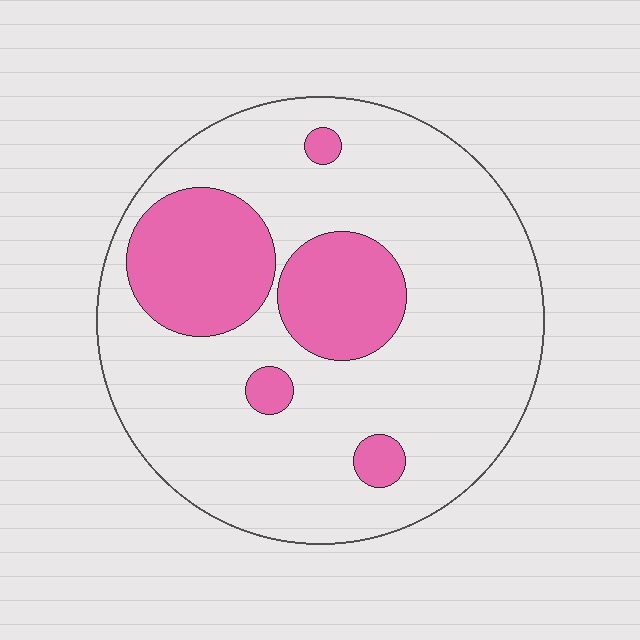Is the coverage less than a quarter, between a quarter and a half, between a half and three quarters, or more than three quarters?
Less than a quarter.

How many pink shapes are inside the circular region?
5.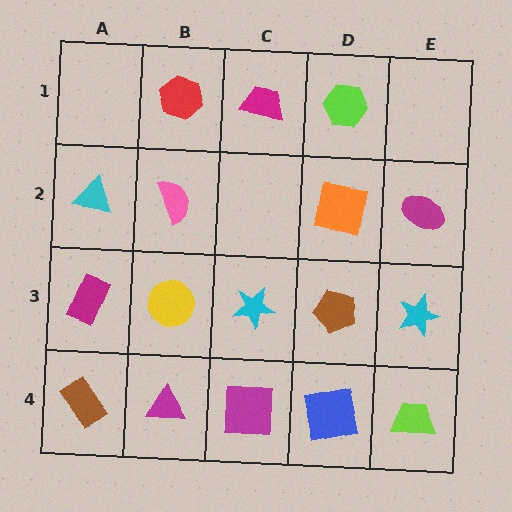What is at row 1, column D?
A lime hexagon.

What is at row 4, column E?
A lime trapezoid.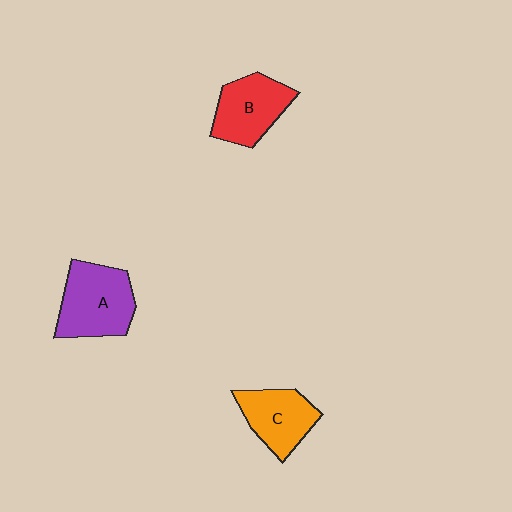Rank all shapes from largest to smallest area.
From largest to smallest: A (purple), B (red), C (orange).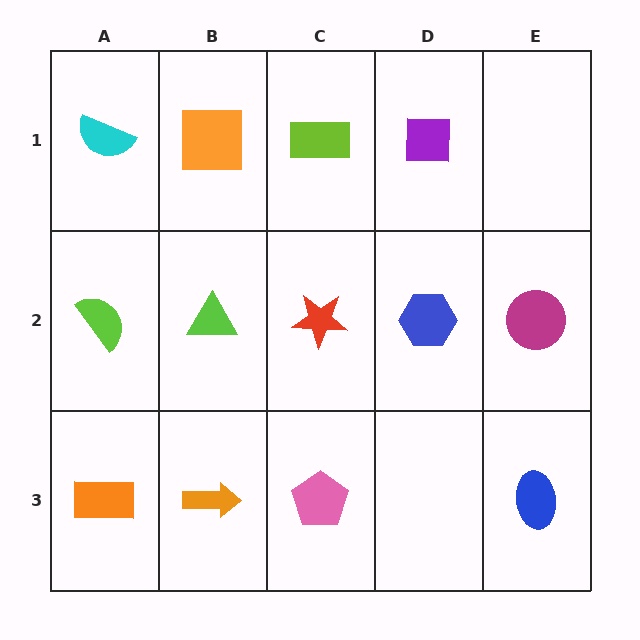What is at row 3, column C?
A pink pentagon.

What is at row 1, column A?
A cyan semicircle.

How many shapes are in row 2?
5 shapes.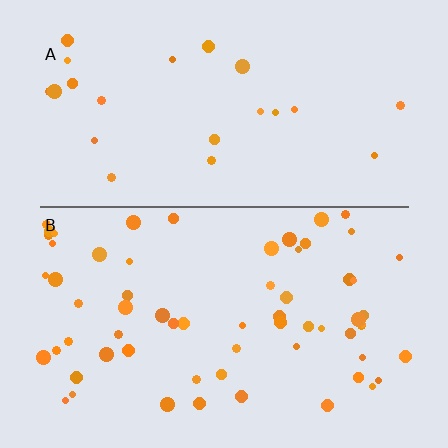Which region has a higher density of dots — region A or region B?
B (the bottom).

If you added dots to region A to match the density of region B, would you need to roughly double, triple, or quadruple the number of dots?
Approximately triple.